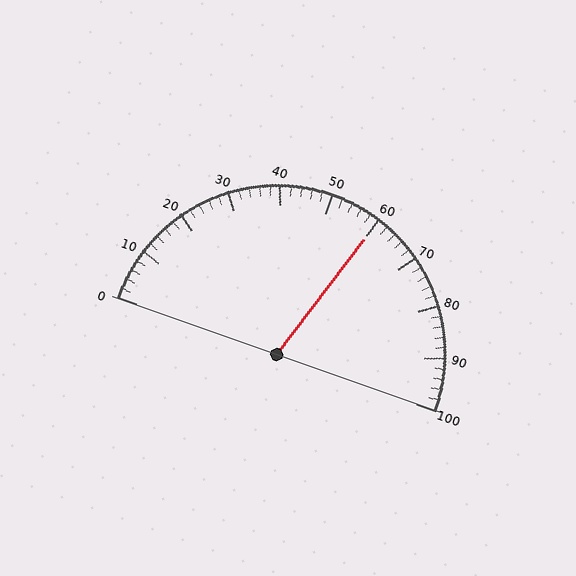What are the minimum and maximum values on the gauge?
The gauge ranges from 0 to 100.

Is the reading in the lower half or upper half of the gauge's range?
The reading is in the upper half of the range (0 to 100).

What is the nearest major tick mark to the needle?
The nearest major tick mark is 60.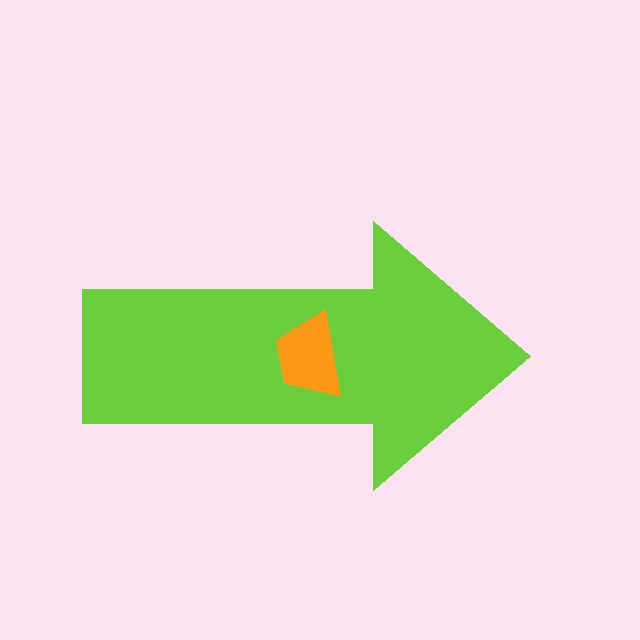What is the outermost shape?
The lime arrow.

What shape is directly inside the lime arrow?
The orange trapezoid.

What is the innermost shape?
The orange trapezoid.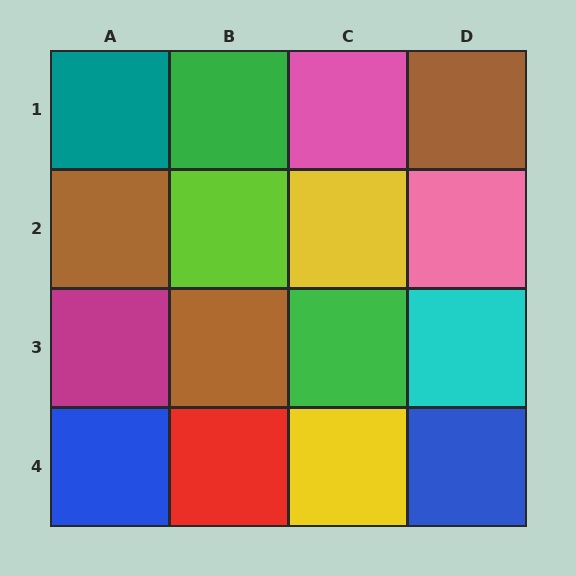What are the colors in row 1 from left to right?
Teal, green, pink, brown.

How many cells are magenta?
1 cell is magenta.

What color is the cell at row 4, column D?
Blue.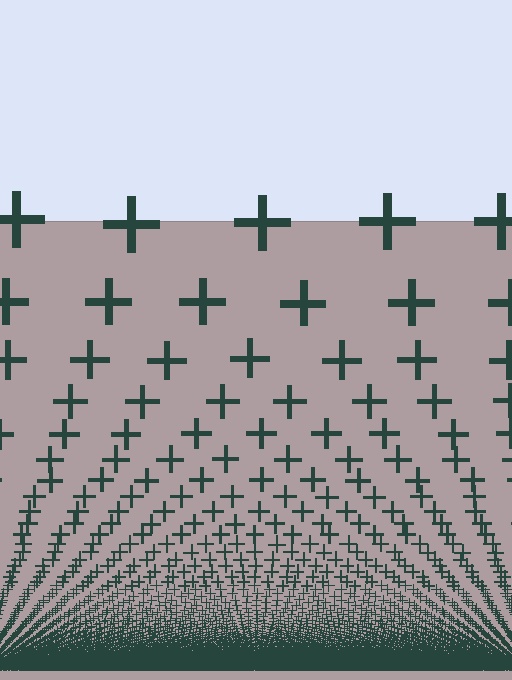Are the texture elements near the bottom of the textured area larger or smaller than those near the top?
Smaller. The gradient is inverted — elements near the bottom are smaller and denser.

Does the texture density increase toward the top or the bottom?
Density increases toward the bottom.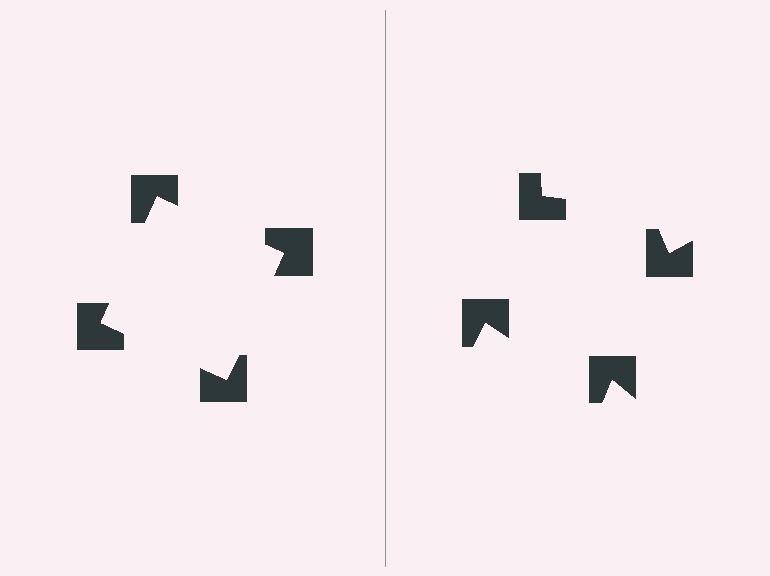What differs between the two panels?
The notched squares are positioned identically on both sides; only the wedge orientations differ. On the left they align to a square; on the right they are misaligned.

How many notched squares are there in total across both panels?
8 — 4 on each side.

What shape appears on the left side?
An illusory square.